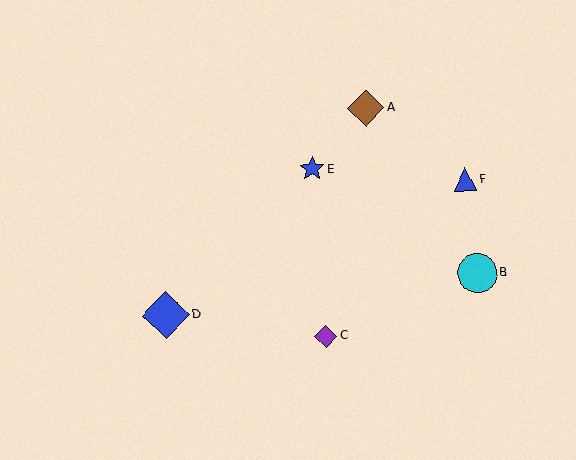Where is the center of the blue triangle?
The center of the blue triangle is at (465, 179).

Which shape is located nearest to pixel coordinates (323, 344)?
The purple diamond (labeled C) at (326, 336) is nearest to that location.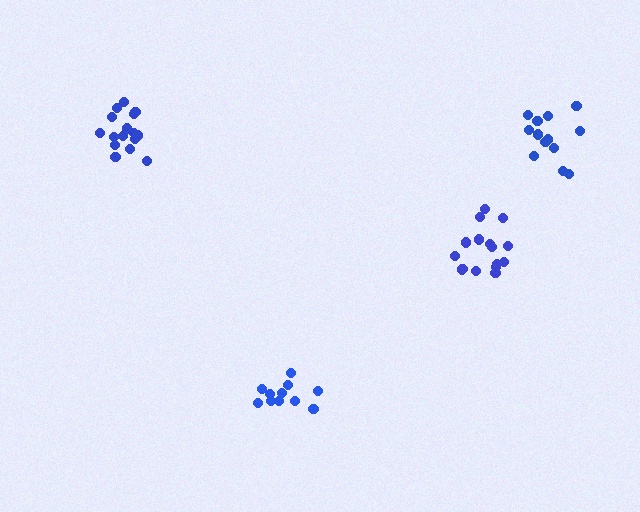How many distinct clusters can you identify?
There are 4 distinct clusters.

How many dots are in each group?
Group 1: 16 dots, Group 2: 13 dots, Group 3: 11 dots, Group 4: 16 dots (56 total).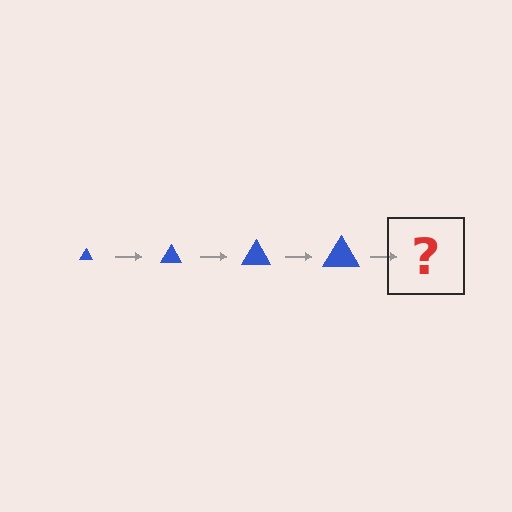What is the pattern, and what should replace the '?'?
The pattern is that the triangle gets progressively larger each step. The '?' should be a blue triangle, larger than the previous one.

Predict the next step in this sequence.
The next step is a blue triangle, larger than the previous one.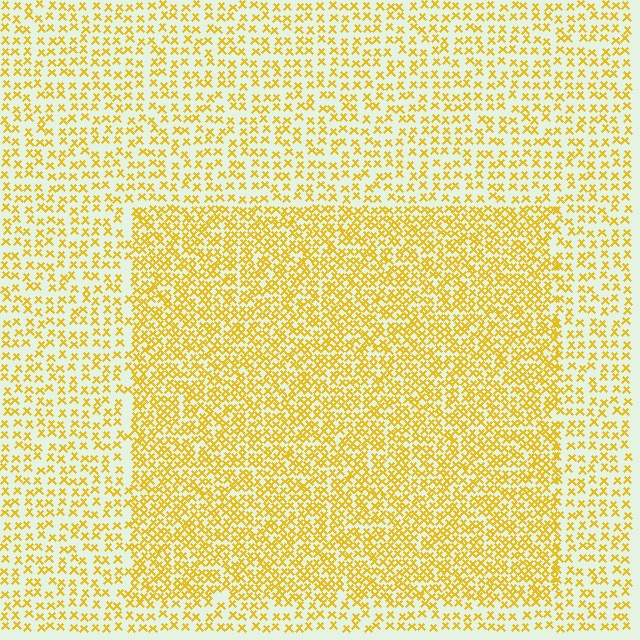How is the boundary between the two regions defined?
The boundary is defined by a change in element density (approximately 1.9x ratio). All elements are the same color, size, and shape.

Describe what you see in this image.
The image contains small yellow elements arranged at two different densities. A rectangle-shaped region is visible where the elements are more densely packed than the surrounding area.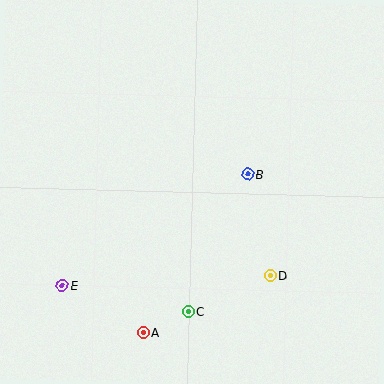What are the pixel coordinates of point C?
Point C is at (188, 312).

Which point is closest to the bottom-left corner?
Point E is closest to the bottom-left corner.